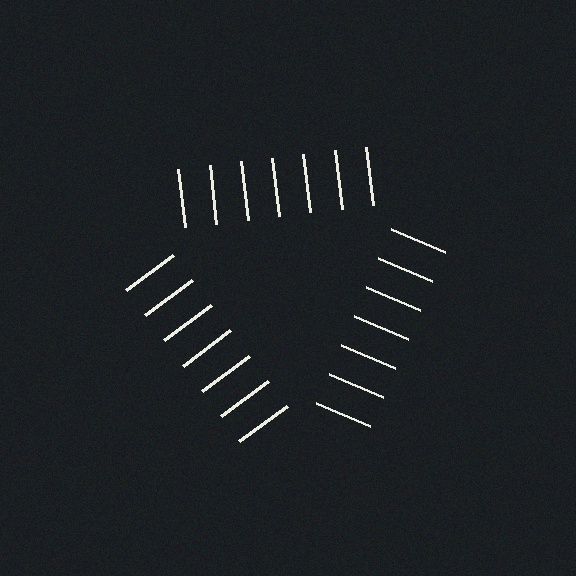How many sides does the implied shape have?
3 sides — the line-ends trace a triangle.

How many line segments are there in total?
21 — 7 along each of the 3 edges.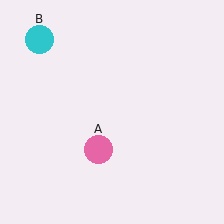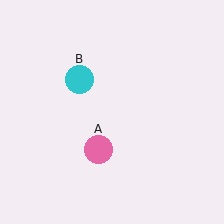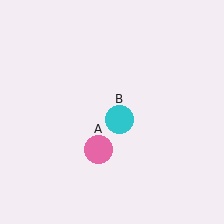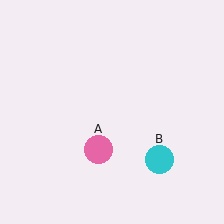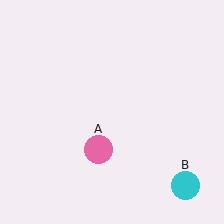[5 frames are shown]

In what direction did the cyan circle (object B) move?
The cyan circle (object B) moved down and to the right.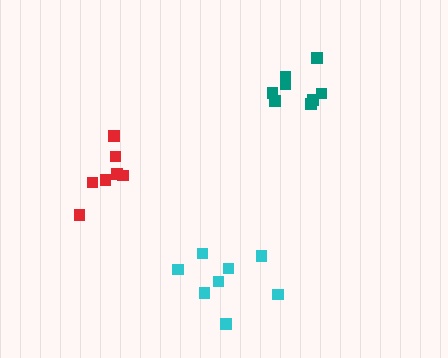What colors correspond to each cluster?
The clusters are colored: red, teal, cyan.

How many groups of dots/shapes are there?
There are 3 groups.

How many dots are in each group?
Group 1: 7 dots, Group 2: 9 dots, Group 3: 8 dots (24 total).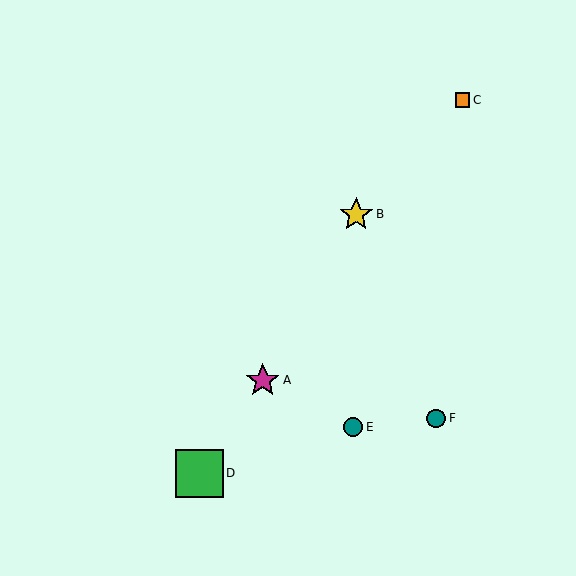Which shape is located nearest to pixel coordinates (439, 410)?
The teal circle (labeled F) at (436, 418) is nearest to that location.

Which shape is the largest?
The green square (labeled D) is the largest.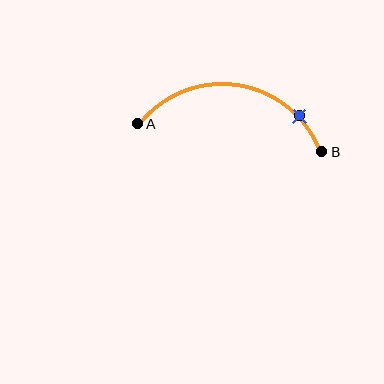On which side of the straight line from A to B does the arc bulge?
The arc bulges above the straight line connecting A and B.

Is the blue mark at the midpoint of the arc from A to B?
No. The blue mark lies on the arc but is closer to endpoint B. The arc midpoint would be at the point on the curve equidistant along the arc from both A and B.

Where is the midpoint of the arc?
The arc midpoint is the point on the curve farthest from the straight line joining A and B. It sits above that line.